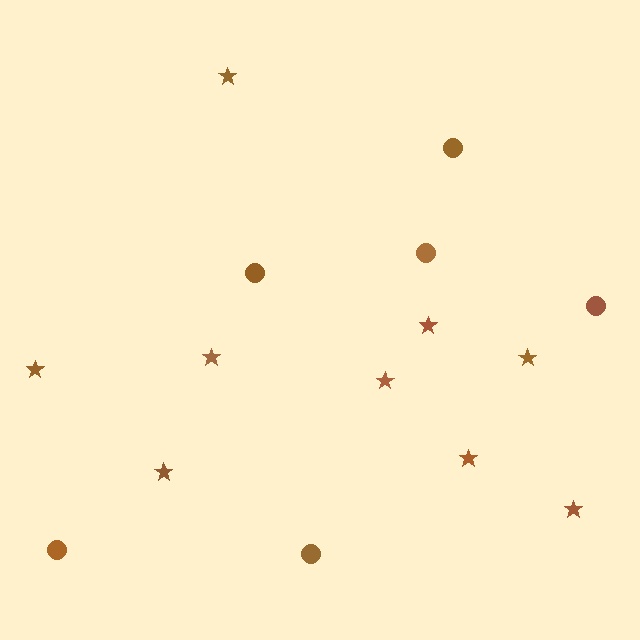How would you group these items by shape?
There are 2 groups: one group of stars (9) and one group of circles (6).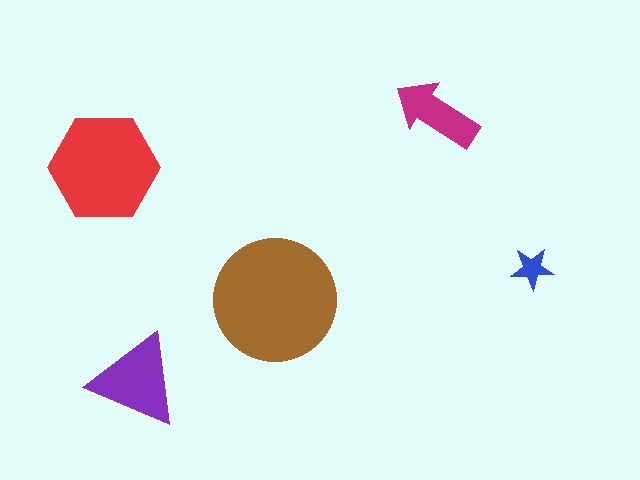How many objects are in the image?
There are 5 objects in the image.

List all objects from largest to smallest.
The brown circle, the red hexagon, the purple triangle, the magenta arrow, the blue star.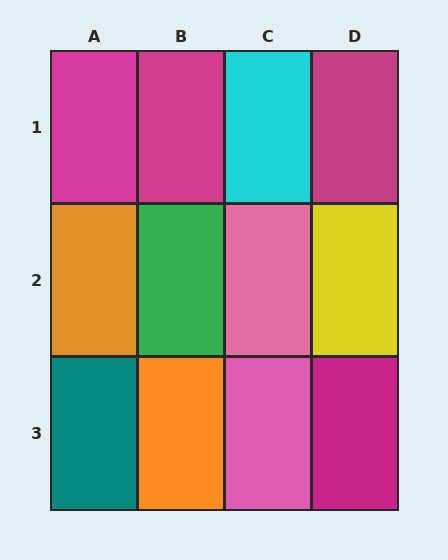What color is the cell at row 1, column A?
Magenta.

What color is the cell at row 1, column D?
Magenta.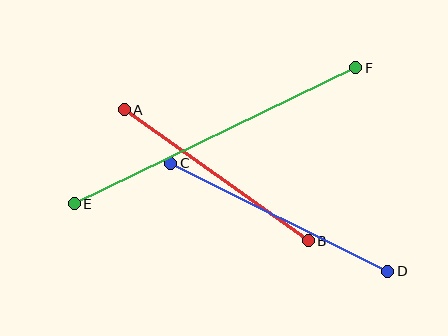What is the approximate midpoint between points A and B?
The midpoint is at approximately (216, 175) pixels.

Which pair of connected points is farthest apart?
Points E and F are farthest apart.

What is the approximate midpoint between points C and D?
The midpoint is at approximately (279, 217) pixels.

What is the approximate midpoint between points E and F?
The midpoint is at approximately (215, 136) pixels.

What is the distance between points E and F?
The distance is approximately 312 pixels.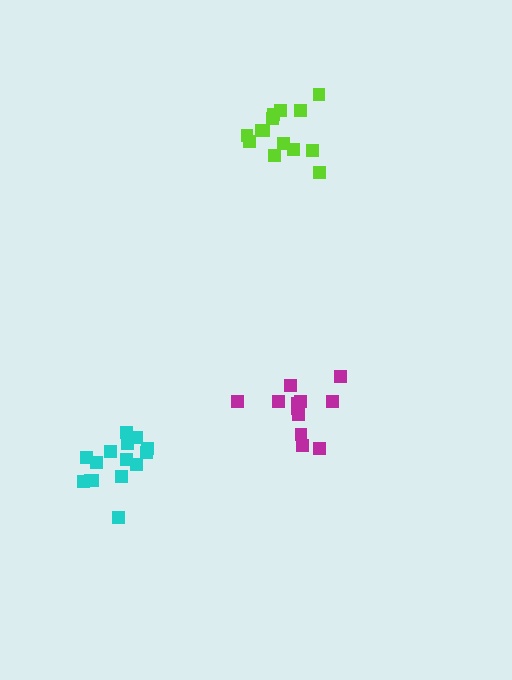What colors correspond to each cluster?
The clusters are colored: magenta, cyan, lime.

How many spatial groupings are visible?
There are 3 spatial groupings.